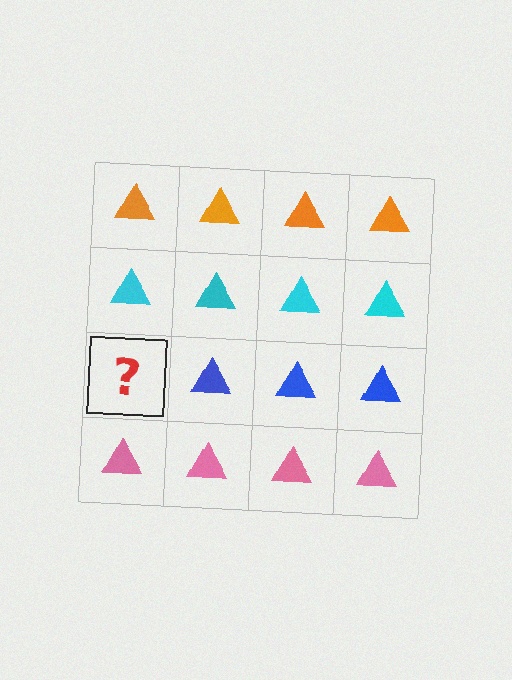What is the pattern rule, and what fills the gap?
The rule is that each row has a consistent color. The gap should be filled with a blue triangle.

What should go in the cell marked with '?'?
The missing cell should contain a blue triangle.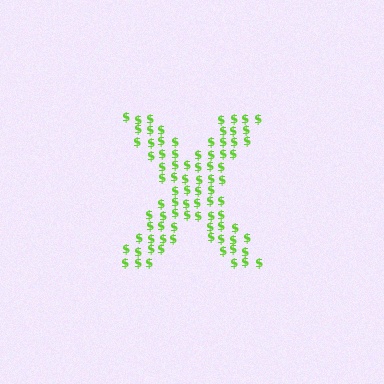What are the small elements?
The small elements are dollar signs.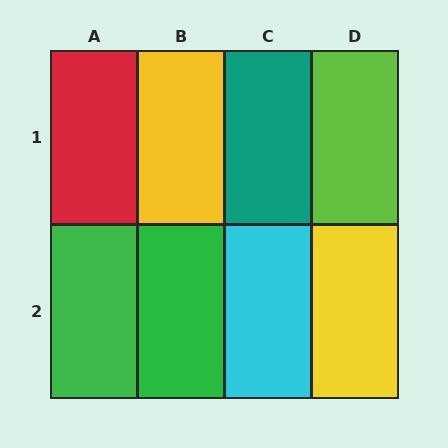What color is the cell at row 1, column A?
Red.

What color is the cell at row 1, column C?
Teal.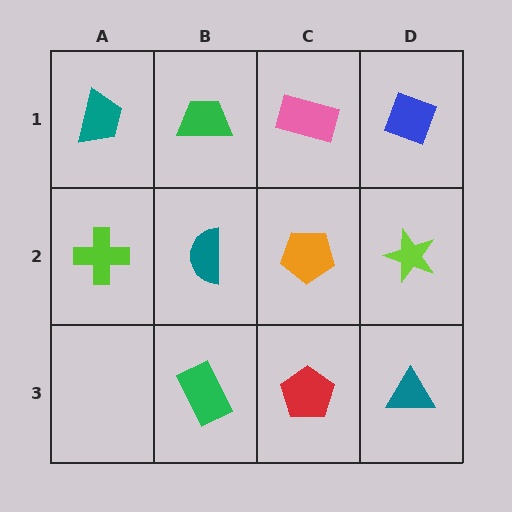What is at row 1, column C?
A pink rectangle.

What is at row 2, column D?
A lime star.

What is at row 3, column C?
A red pentagon.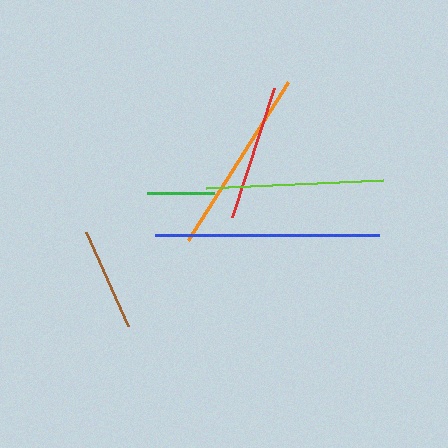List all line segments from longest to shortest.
From longest to shortest: blue, orange, lime, red, brown, green.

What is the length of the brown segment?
The brown segment is approximately 103 pixels long.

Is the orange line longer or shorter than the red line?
The orange line is longer than the red line.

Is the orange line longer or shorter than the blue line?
The blue line is longer than the orange line.